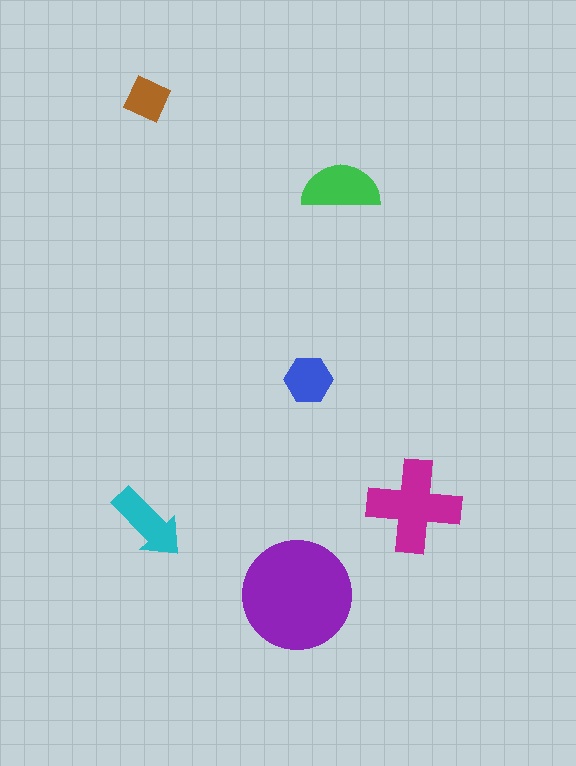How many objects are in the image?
There are 6 objects in the image.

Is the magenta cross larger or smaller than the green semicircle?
Larger.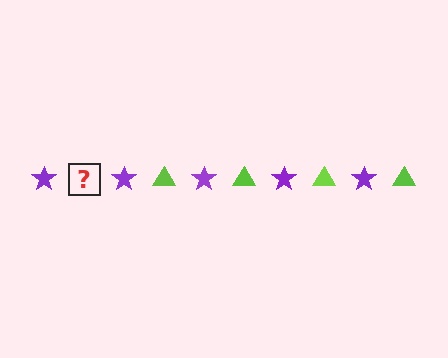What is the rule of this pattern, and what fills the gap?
The rule is that the pattern alternates between purple star and lime triangle. The gap should be filled with a lime triangle.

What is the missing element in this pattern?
The missing element is a lime triangle.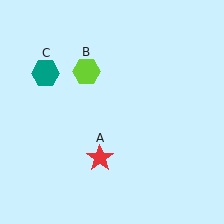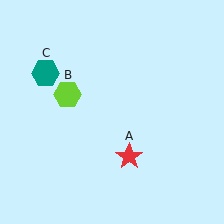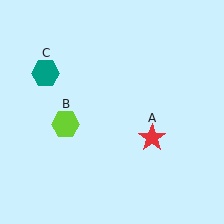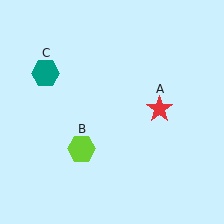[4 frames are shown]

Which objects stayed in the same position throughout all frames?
Teal hexagon (object C) remained stationary.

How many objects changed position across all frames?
2 objects changed position: red star (object A), lime hexagon (object B).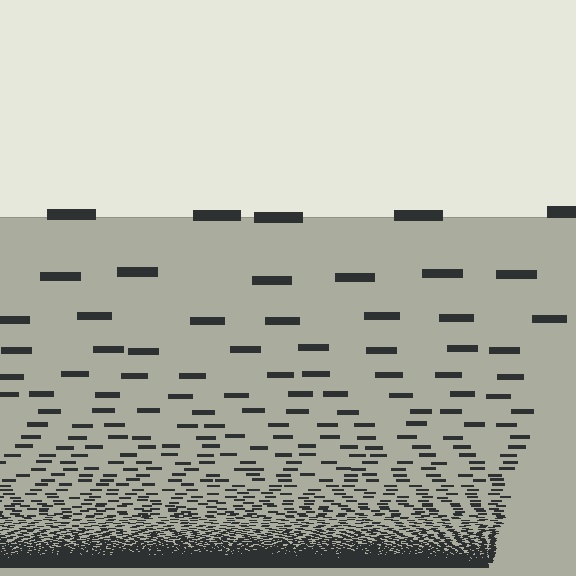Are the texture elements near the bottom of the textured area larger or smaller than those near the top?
Smaller. The gradient is inverted — elements near the bottom are smaller and denser.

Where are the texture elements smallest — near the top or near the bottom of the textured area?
Near the bottom.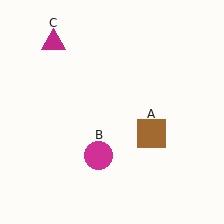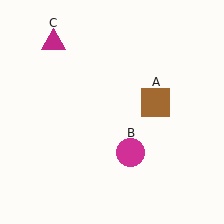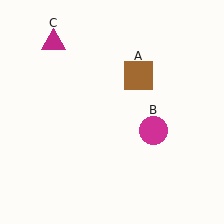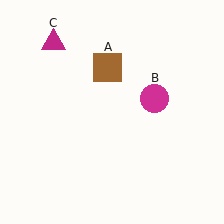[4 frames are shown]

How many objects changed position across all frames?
2 objects changed position: brown square (object A), magenta circle (object B).